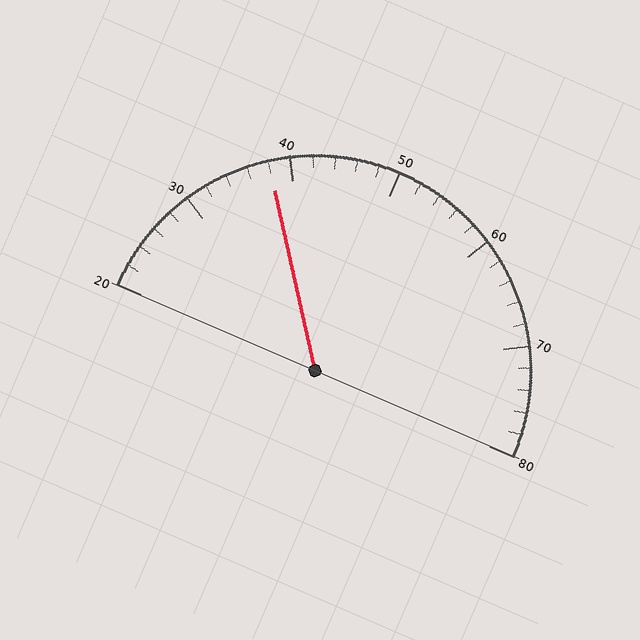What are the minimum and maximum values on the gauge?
The gauge ranges from 20 to 80.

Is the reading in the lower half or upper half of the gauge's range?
The reading is in the lower half of the range (20 to 80).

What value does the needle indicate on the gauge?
The needle indicates approximately 38.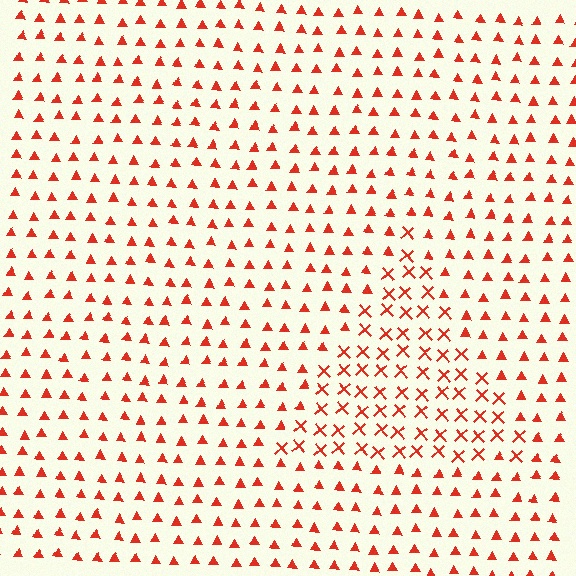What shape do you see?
I see a triangle.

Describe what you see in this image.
The image is filled with small red elements arranged in a uniform grid. A triangle-shaped region contains X marks, while the surrounding area contains triangles. The boundary is defined purely by the change in element shape.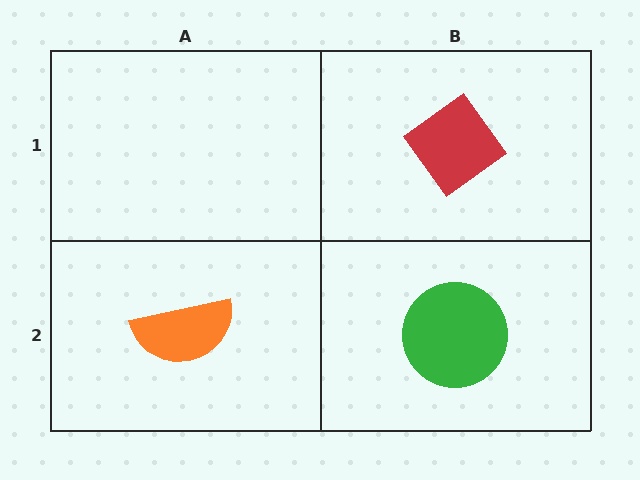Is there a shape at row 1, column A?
No, that cell is empty.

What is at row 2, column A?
An orange semicircle.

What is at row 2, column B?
A green circle.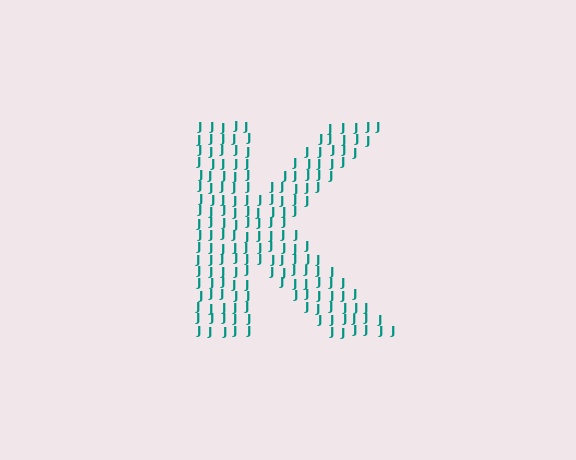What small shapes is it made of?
It is made of small letter J's.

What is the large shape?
The large shape is the letter K.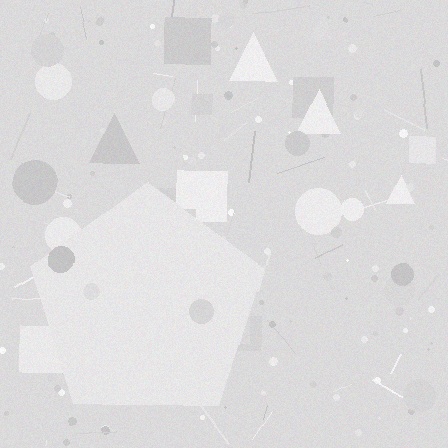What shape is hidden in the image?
A pentagon is hidden in the image.